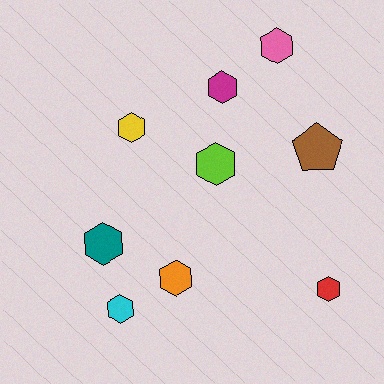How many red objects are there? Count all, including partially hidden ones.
There is 1 red object.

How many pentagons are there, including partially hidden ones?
There is 1 pentagon.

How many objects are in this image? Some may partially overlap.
There are 9 objects.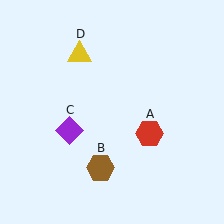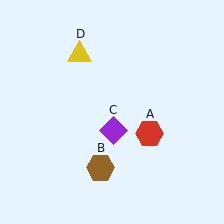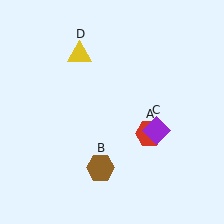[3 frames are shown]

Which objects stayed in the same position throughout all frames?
Red hexagon (object A) and brown hexagon (object B) and yellow triangle (object D) remained stationary.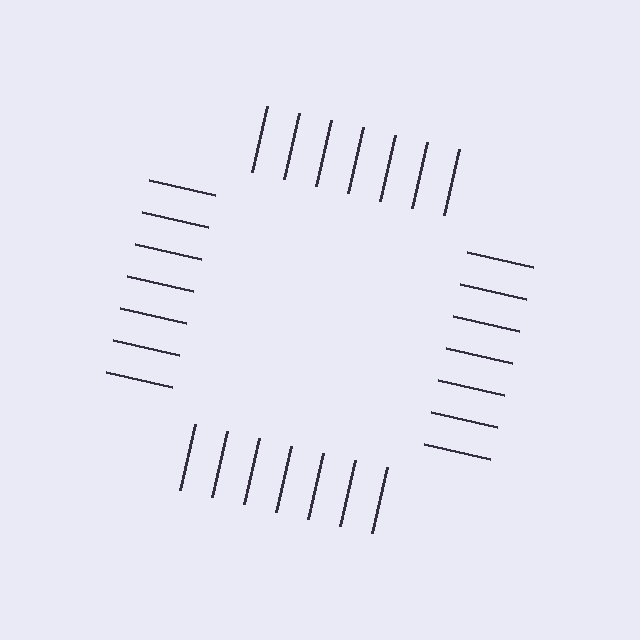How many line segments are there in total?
28 — 7 along each of the 4 edges.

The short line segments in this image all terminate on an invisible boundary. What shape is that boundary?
An illusory square — the line segments terminate on its edges but no continuous stroke is drawn.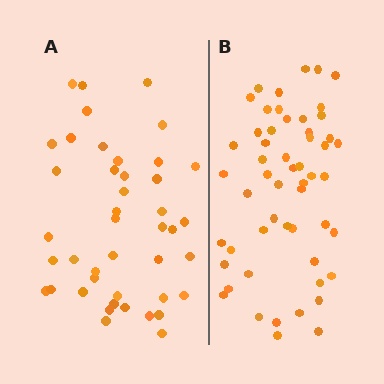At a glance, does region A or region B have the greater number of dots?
Region B (the right region) has more dots.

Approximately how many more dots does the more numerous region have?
Region B has roughly 12 or so more dots than region A.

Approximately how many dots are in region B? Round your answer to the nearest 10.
About 50 dots. (The exact count is 54, which rounds to 50.)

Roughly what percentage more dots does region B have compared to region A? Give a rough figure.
About 25% more.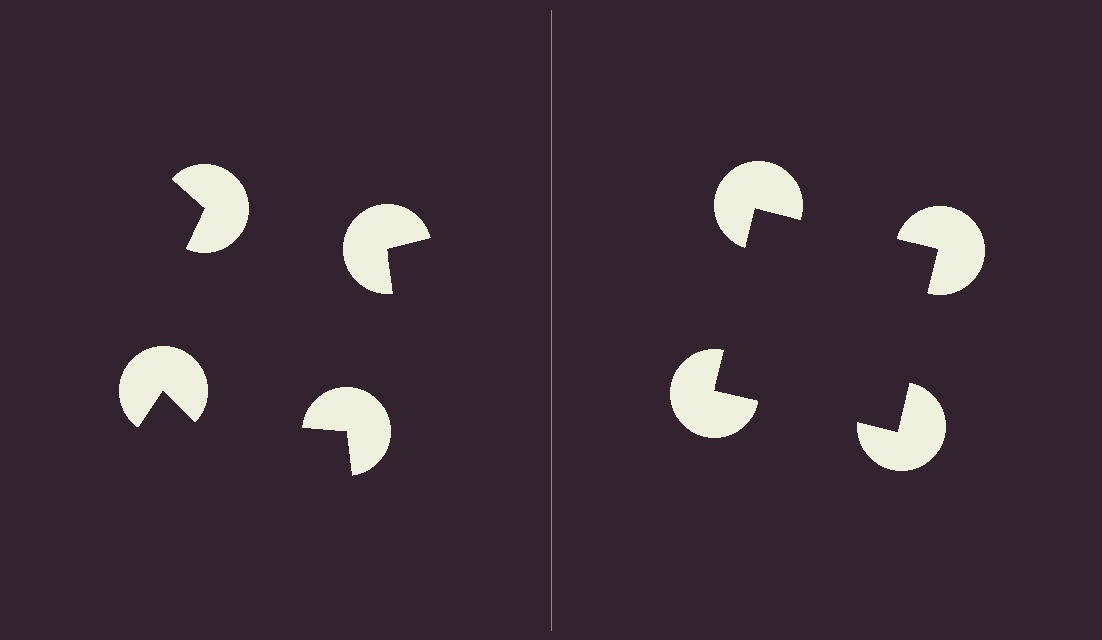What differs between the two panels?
The pac-man discs are positioned identically on both sides; only the wedge orientations differ. On the right they align to a square; on the left they are misaligned.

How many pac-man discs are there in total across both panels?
8 — 4 on each side.